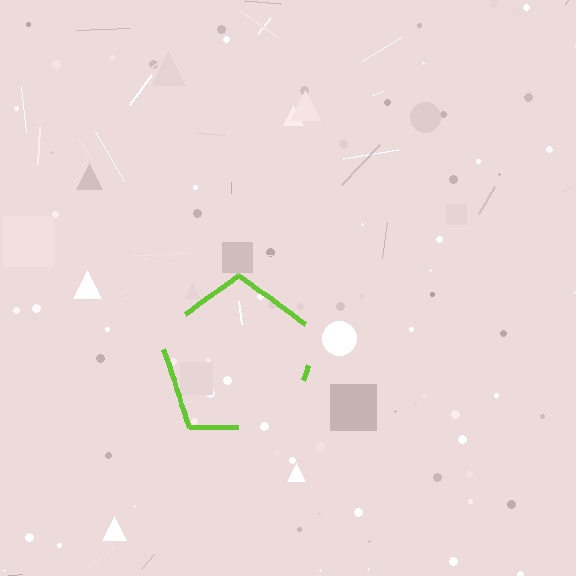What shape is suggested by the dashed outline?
The dashed outline suggests a pentagon.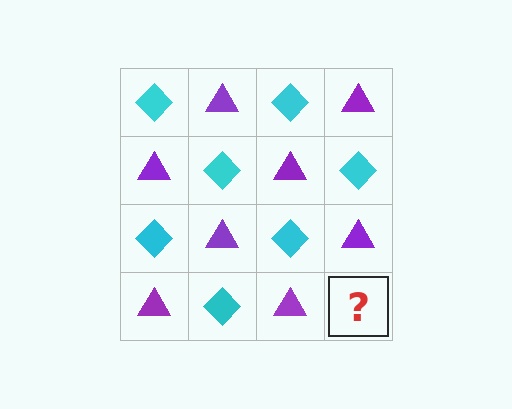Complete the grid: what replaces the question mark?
The question mark should be replaced with a cyan diamond.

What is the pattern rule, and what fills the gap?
The rule is that it alternates cyan diamond and purple triangle in a checkerboard pattern. The gap should be filled with a cyan diamond.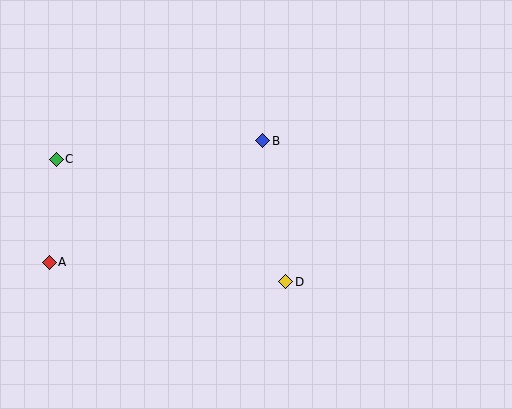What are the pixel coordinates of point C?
Point C is at (56, 159).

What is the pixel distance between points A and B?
The distance between A and B is 246 pixels.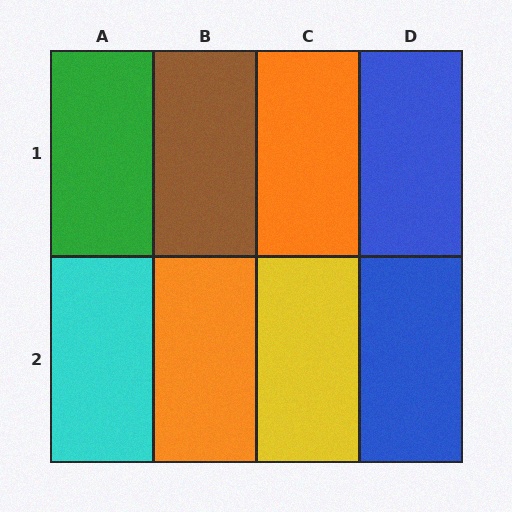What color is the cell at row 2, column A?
Cyan.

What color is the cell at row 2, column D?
Blue.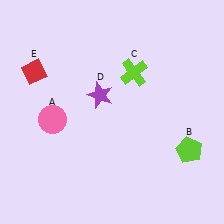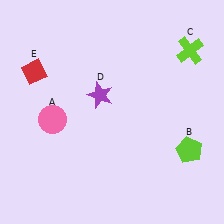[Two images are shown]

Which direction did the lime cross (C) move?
The lime cross (C) moved right.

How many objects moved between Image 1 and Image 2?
1 object moved between the two images.